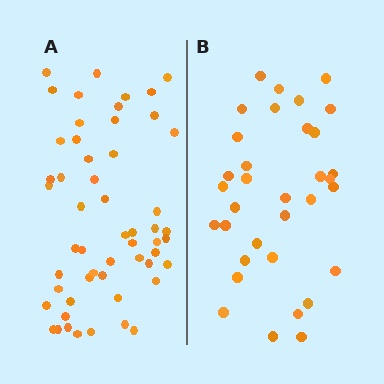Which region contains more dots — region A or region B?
Region A (the left region) has more dots.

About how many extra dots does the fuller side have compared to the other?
Region A has approximately 20 more dots than region B.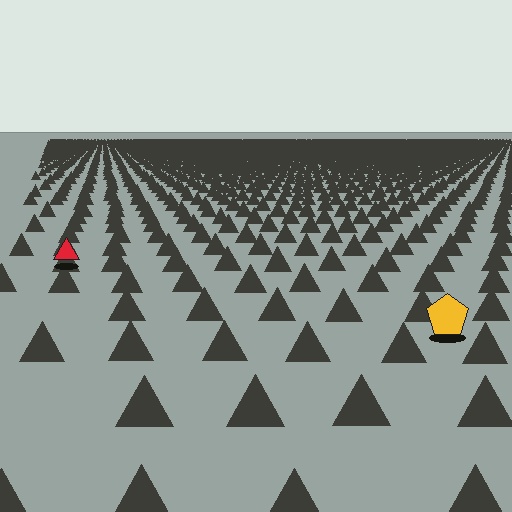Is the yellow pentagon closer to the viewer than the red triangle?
Yes. The yellow pentagon is closer — you can tell from the texture gradient: the ground texture is coarser near it.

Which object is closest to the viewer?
The yellow pentagon is closest. The texture marks near it are larger and more spread out.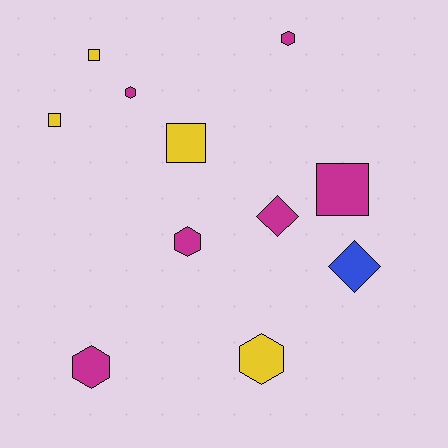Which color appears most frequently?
Magenta, with 6 objects.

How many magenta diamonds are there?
There is 1 magenta diamond.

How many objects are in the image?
There are 11 objects.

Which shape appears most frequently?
Hexagon, with 5 objects.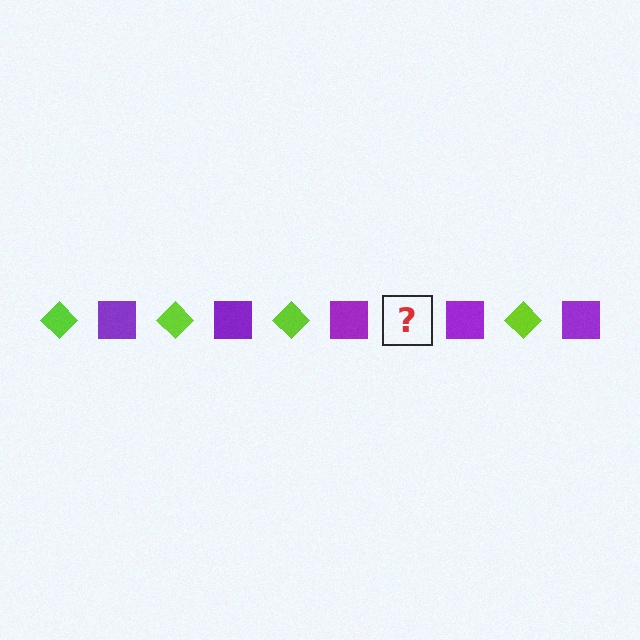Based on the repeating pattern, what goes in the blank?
The blank should be a lime diamond.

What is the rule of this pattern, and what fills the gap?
The rule is that the pattern alternates between lime diamond and purple square. The gap should be filled with a lime diamond.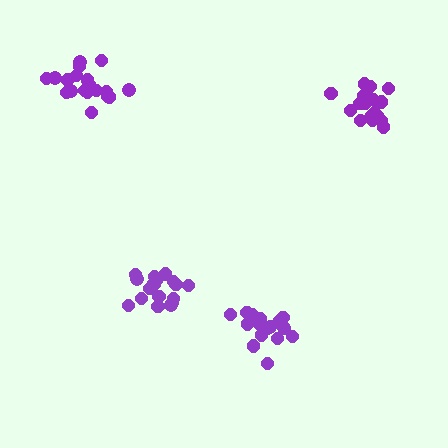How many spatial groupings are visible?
There are 4 spatial groupings.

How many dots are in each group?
Group 1: 18 dots, Group 2: 19 dots, Group 3: 20 dots, Group 4: 18 dots (75 total).